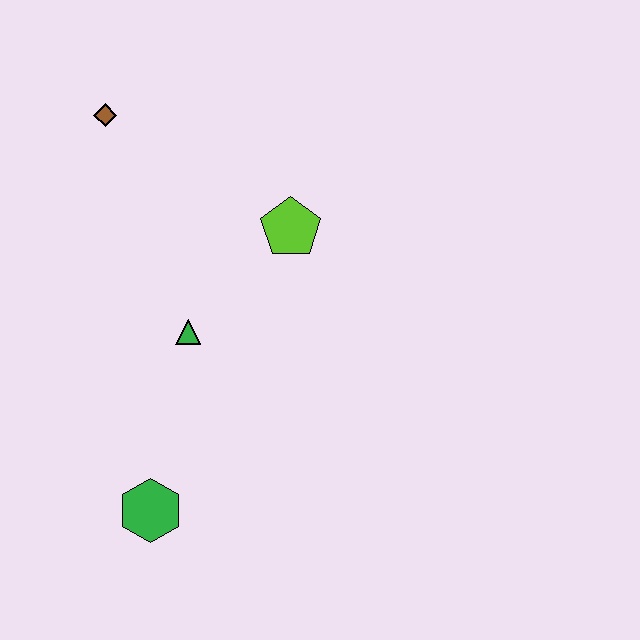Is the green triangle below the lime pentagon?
Yes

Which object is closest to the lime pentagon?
The green triangle is closest to the lime pentagon.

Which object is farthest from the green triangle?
The brown diamond is farthest from the green triangle.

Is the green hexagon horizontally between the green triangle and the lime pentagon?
No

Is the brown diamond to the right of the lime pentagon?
No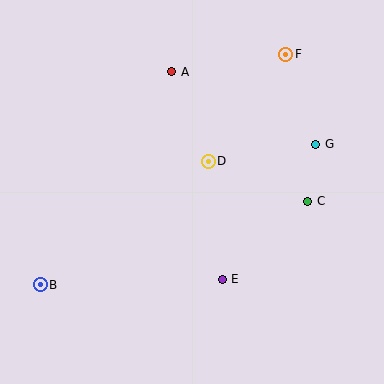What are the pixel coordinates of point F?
Point F is at (286, 54).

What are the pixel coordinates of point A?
Point A is at (172, 72).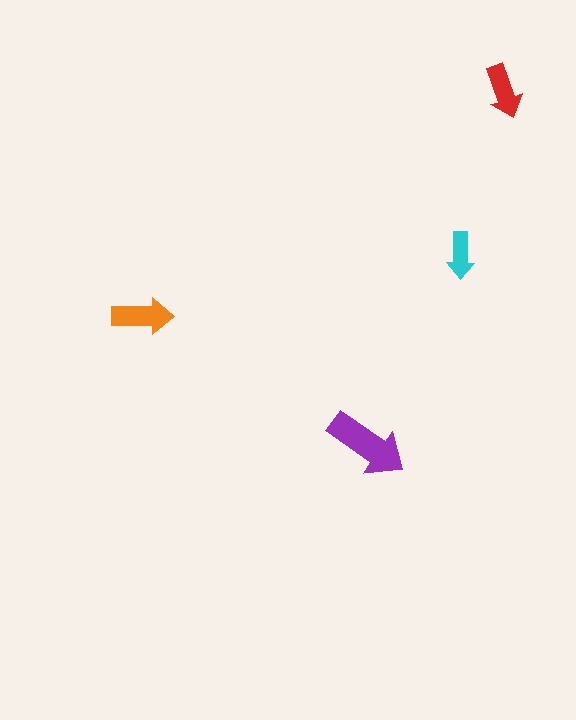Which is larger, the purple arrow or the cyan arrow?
The purple one.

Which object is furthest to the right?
The red arrow is rightmost.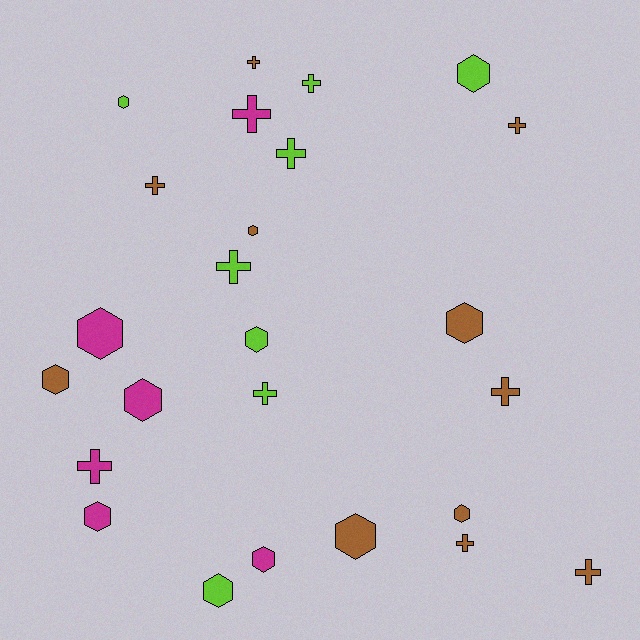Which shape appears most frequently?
Hexagon, with 13 objects.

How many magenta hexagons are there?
There are 4 magenta hexagons.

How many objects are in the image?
There are 25 objects.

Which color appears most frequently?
Brown, with 11 objects.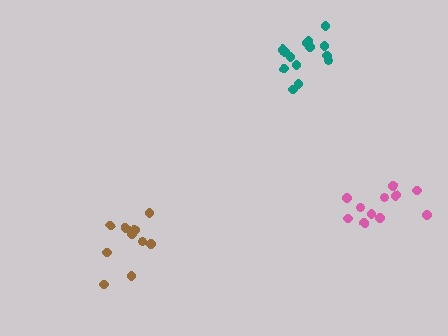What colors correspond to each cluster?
The clusters are colored: brown, teal, pink.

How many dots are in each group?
Group 1: 10 dots, Group 2: 14 dots, Group 3: 11 dots (35 total).